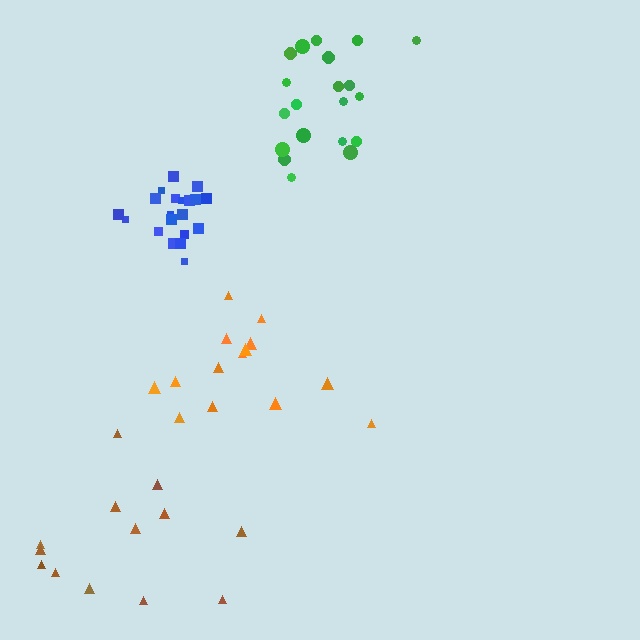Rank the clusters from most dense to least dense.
blue, green, orange, brown.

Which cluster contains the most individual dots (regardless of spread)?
Green (20).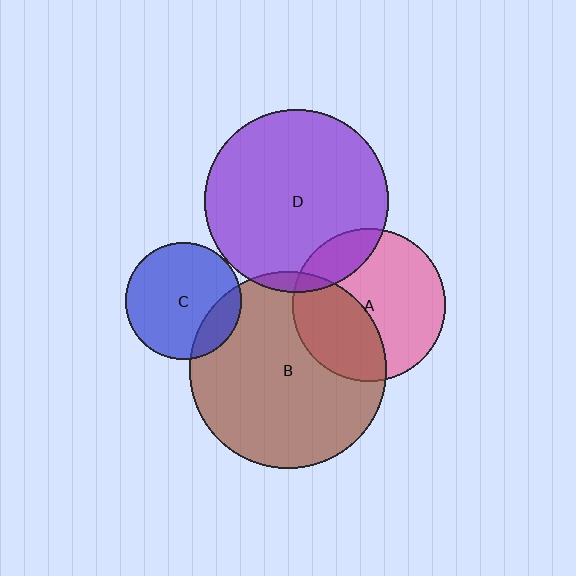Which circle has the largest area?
Circle B (brown).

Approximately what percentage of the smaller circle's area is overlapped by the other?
Approximately 5%.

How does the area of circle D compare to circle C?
Approximately 2.5 times.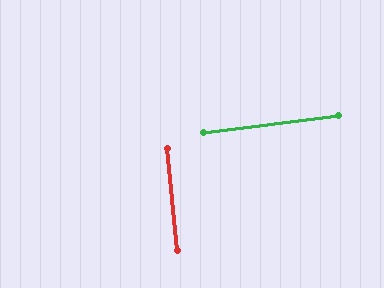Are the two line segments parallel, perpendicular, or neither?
Perpendicular — they meet at approximately 88°.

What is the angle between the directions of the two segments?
Approximately 88 degrees.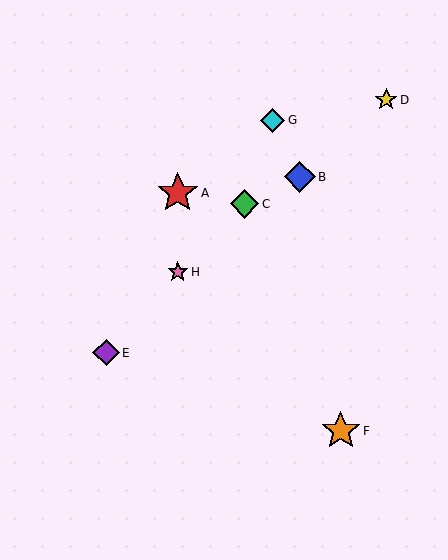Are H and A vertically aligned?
Yes, both are at x≈178.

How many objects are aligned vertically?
2 objects (A, H) are aligned vertically.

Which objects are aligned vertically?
Objects A, H are aligned vertically.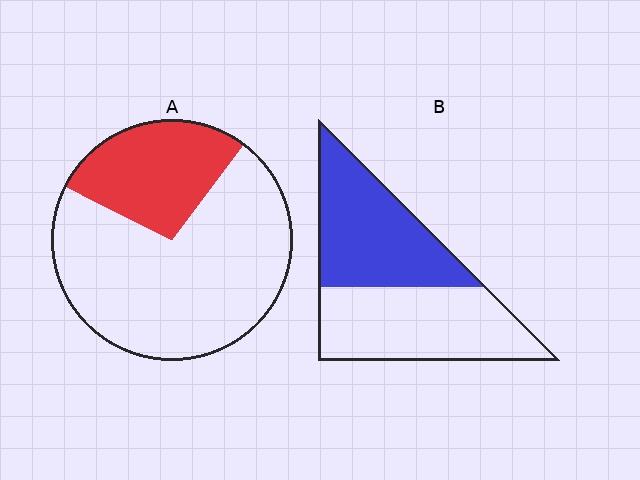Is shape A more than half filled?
No.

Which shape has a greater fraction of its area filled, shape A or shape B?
Shape B.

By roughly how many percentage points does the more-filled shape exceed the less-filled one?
By roughly 20 percentage points (B over A).